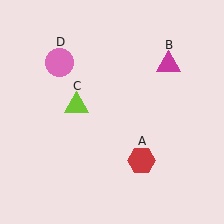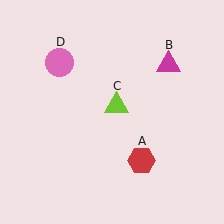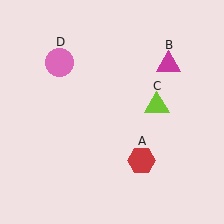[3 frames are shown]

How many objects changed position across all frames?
1 object changed position: lime triangle (object C).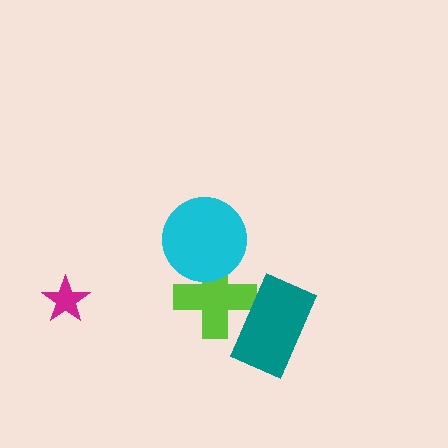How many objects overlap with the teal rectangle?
1 object overlaps with the teal rectangle.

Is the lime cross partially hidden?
Yes, it is partially covered by another shape.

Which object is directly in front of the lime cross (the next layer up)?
The cyan circle is directly in front of the lime cross.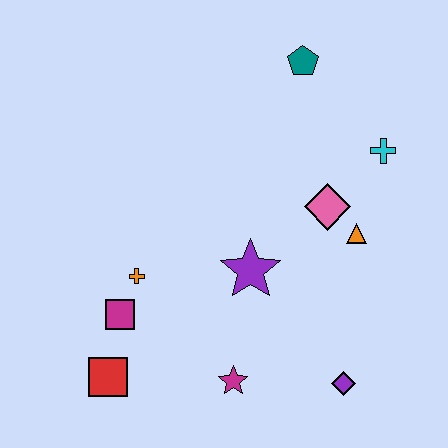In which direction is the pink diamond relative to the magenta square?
The pink diamond is to the right of the magenta square.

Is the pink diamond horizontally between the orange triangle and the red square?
Yes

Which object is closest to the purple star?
The pink diamond is closest to the purple star.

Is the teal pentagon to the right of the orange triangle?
No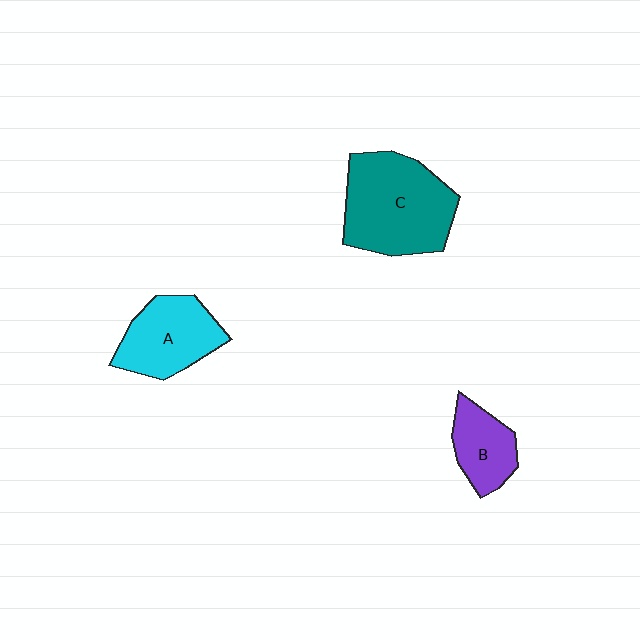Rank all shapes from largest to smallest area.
From largest to smallest: C (teal), A (cyan), B (purple).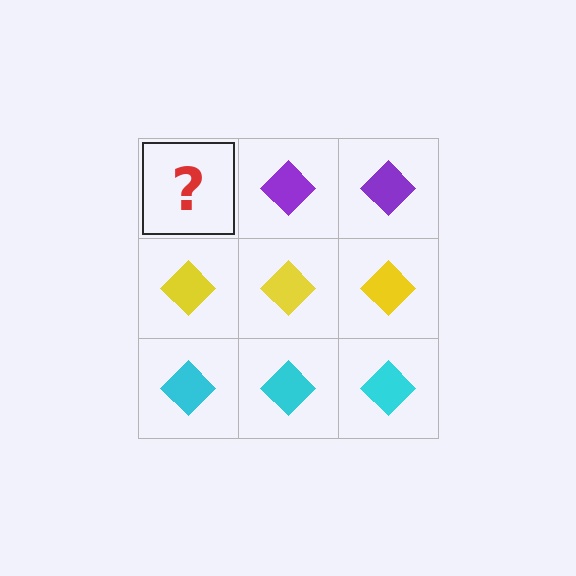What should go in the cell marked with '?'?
The missing cell should contain a purple diamond.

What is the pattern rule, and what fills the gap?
The rule is that each row has a consistent color. The gap should be filled with a purple diamond.